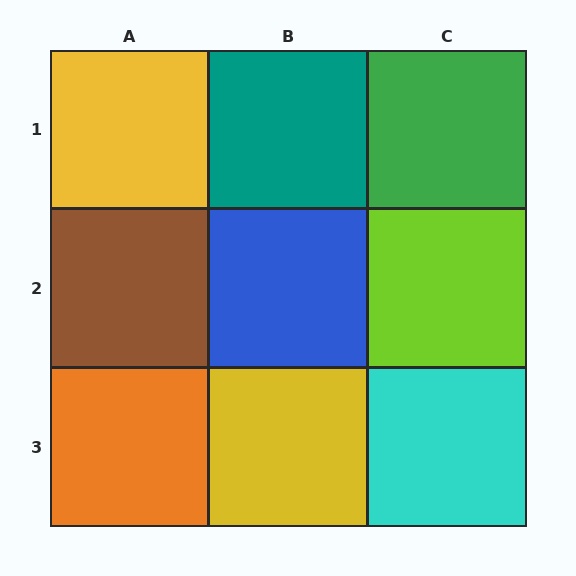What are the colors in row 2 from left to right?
Brown, blue, lime.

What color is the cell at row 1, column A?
Yellow.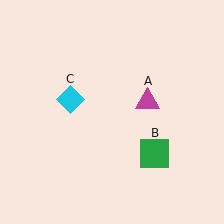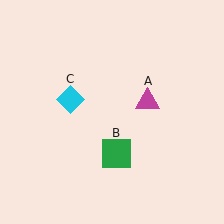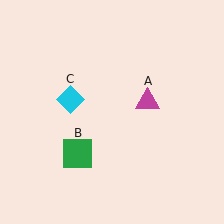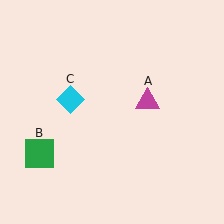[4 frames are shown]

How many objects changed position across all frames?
1 object changed position: green square (object B).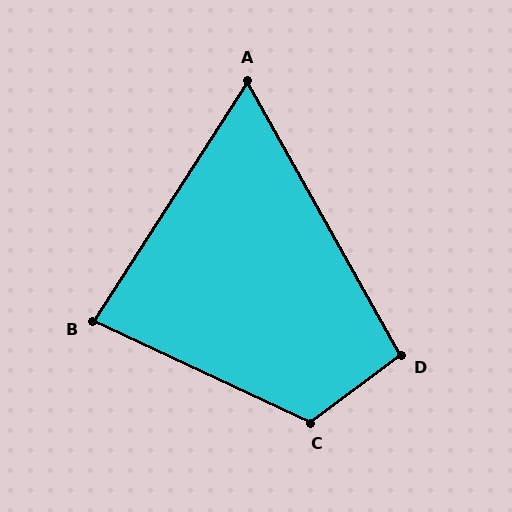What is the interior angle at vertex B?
Approximately 82 degrees (acute).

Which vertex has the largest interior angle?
C, at approximately 118 degrees.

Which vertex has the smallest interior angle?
A, at approximately 62 degrees.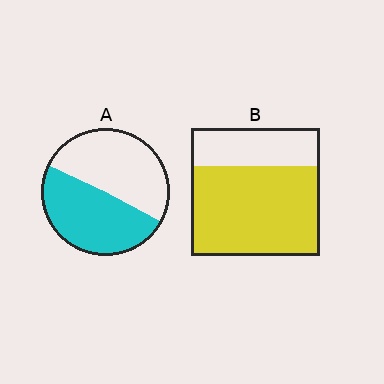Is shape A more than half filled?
Roughly half.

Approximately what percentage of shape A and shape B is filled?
A is approximately 50% and B is approximately 70%.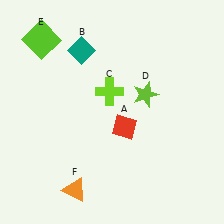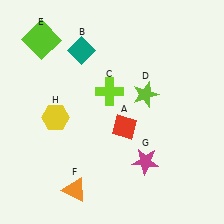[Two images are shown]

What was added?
A magenta star (G), a yellow hexagon (H) were added in Image 2.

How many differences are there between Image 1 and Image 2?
There are 2 differences between the two images.